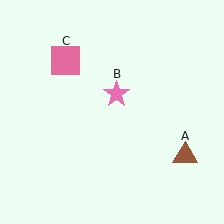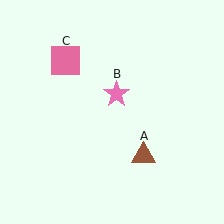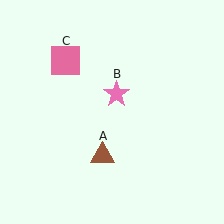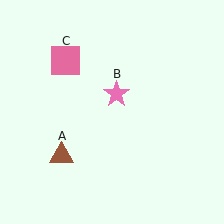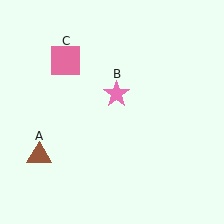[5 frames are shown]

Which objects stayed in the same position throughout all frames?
Pink star (object B) and pink square (object C) remained stationary.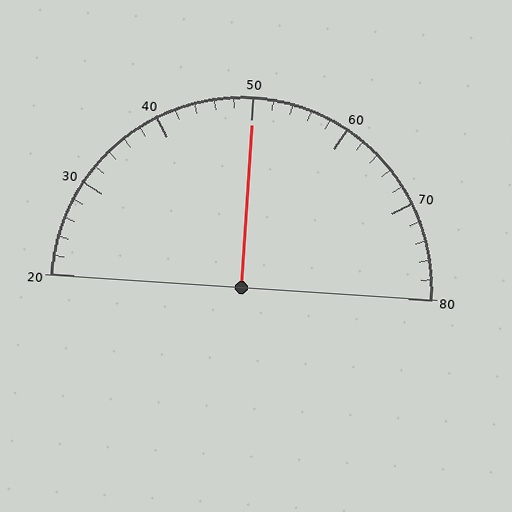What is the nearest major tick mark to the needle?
The nearest major tick mark is 50.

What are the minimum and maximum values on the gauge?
The gauge ranges from 20 to 80.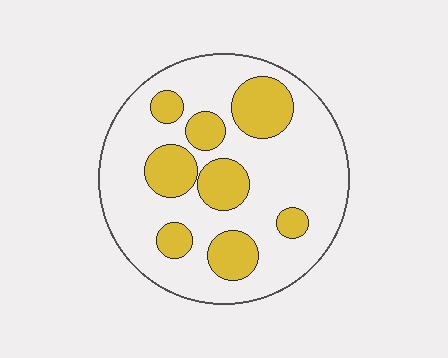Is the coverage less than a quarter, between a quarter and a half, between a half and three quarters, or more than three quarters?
Between a quarter and a half.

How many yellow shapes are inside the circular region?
8.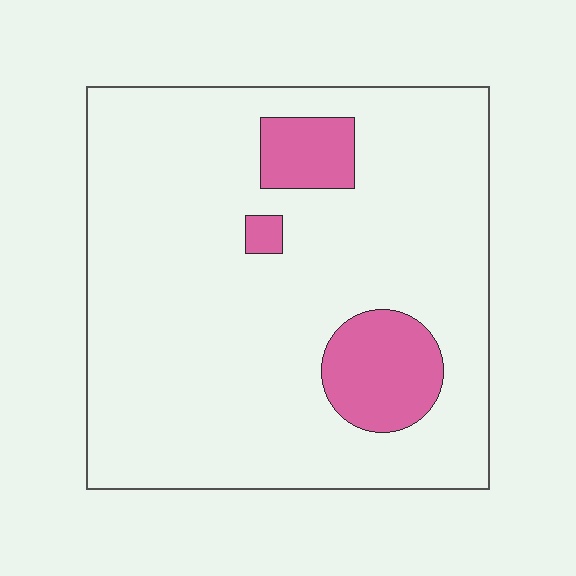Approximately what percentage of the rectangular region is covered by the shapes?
Approximately 10%.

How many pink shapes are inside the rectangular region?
3.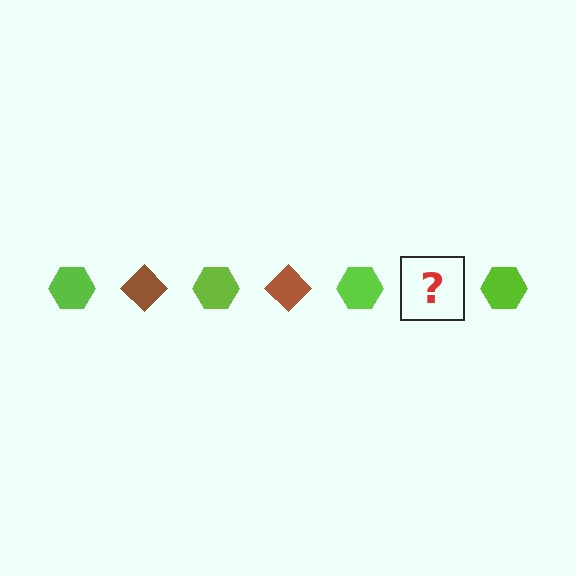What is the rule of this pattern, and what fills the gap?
The rule is that the pattern alternates between lime hexagon and brown diamond. The gap should be filled with a brown diamond.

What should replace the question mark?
The question mark should be replaced with a brown diamond.